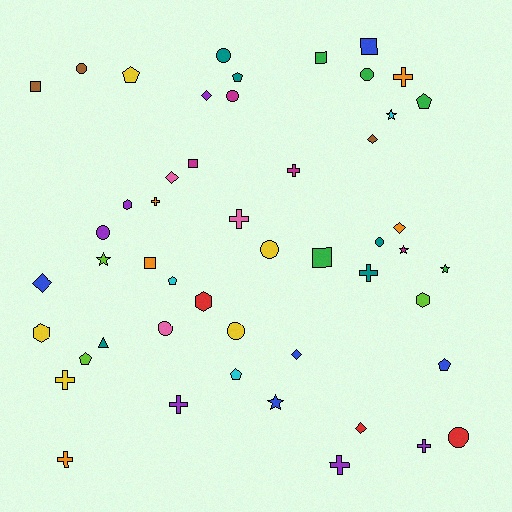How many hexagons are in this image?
There are 4 hexagons.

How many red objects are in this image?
There are 3 red objects.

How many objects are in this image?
There are 50 objects.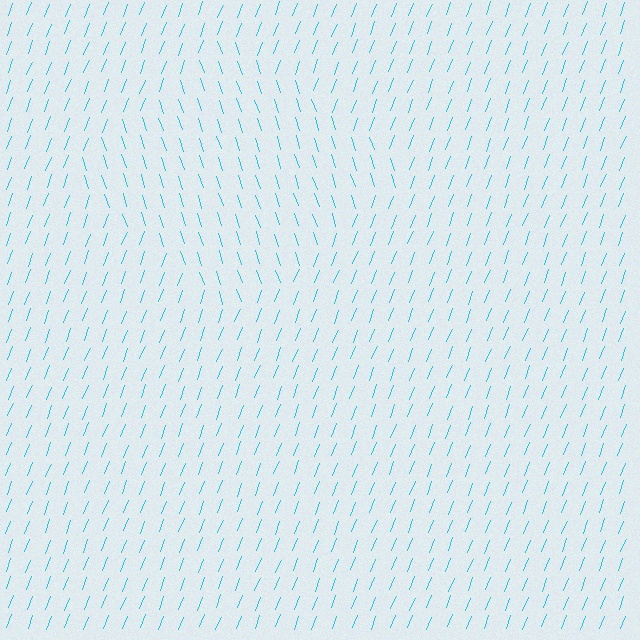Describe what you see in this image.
The image is filled with small cyan line segments. A diamond region in the image has lines oriented differently from the surrounding lines, creating a visible texture boundary.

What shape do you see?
I see a diamond.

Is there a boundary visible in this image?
Yes, there is a texture boundary formed by a change in line orientation.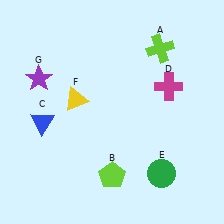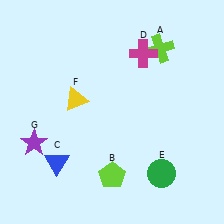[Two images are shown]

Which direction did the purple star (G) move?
The purple star (G) moved down.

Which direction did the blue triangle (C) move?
The blue triangle (C) moved down.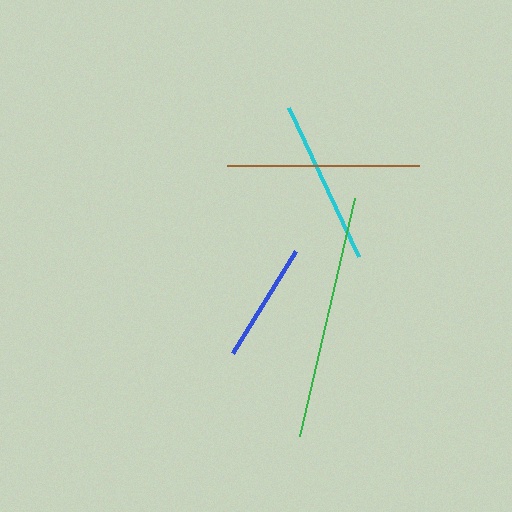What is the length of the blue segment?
The blue segment is approximately 120 pixels long.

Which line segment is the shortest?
The blue line is the shortest at approximately 120 pixels.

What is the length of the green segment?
The green segment is approximately 244 pixels long.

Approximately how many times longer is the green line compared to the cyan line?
The green line is approximately 1.5 times the length of the cyan line.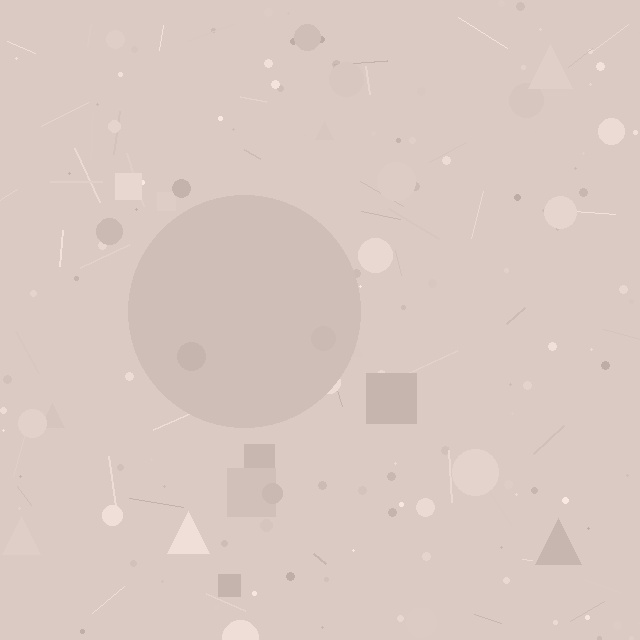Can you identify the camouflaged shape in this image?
The camouflaged shape is a circle.